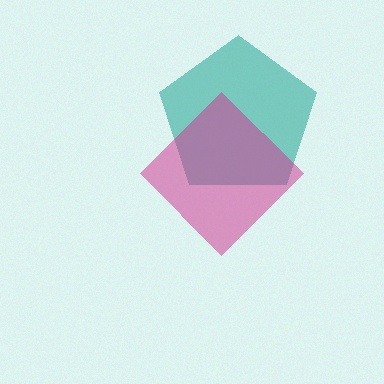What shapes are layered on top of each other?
The layered shapes are: a teal pentagon, a magenta diamond.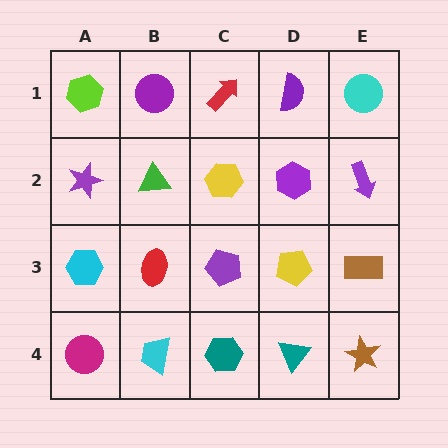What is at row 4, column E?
A brown star.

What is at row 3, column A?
A cyan hexagon.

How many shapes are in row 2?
5 shapes.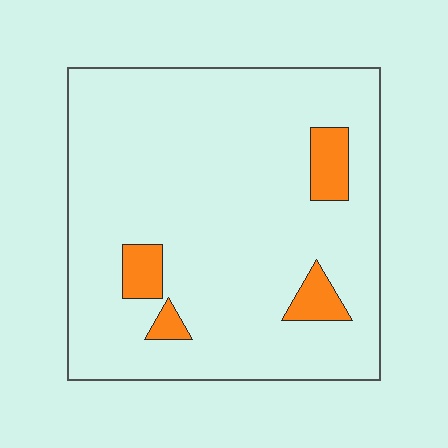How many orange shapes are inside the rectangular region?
4.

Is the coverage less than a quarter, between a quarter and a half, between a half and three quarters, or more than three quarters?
Less than a quarter.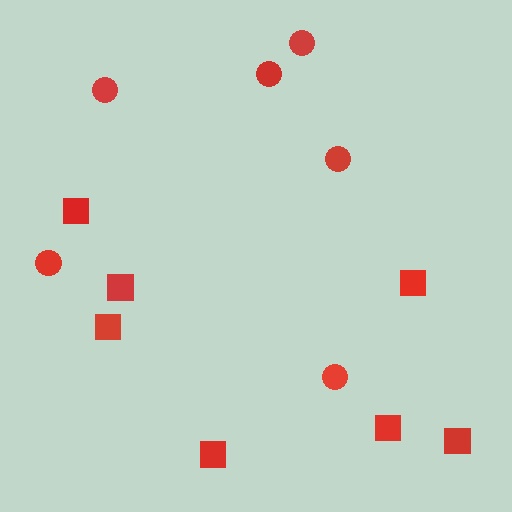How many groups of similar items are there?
There are 2 groups: one group of squares (7) and one group of circles (6).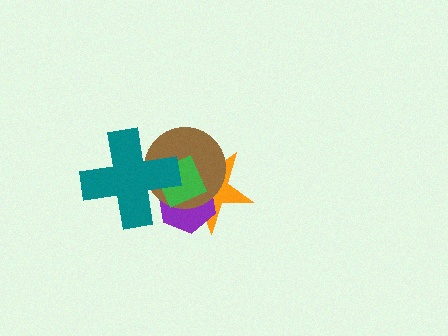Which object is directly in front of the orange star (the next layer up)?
The purple hexagon is directly in front of the orange star.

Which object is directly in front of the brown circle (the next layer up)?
The green diamond is directly in front of the brown circle.